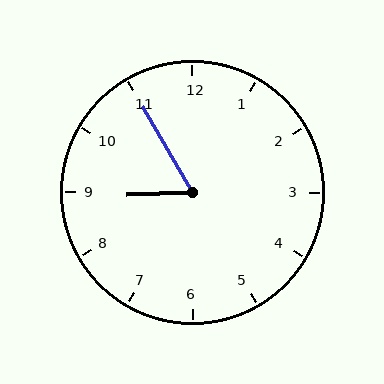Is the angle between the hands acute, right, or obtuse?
It is acute.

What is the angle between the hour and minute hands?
Approximately 62 degrees.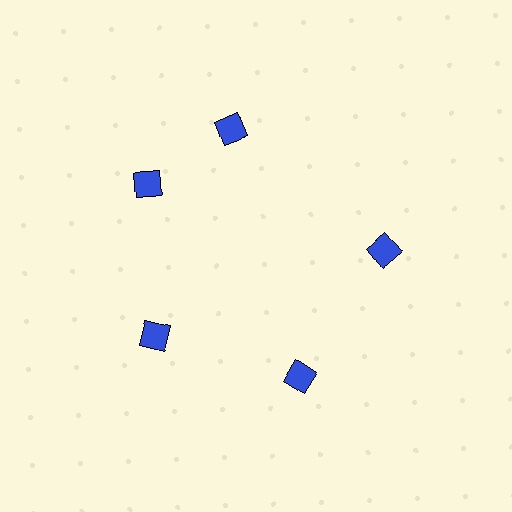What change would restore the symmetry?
The symmetry would be restored by rotating it back into even spacing with its neighbors so that all 5 diamonds sit at equal angles and equal distance from the center.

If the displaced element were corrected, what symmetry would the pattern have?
It would have 5-fold rotational symmetry — the pattern would map onto itself every 72 degrees.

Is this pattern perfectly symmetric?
No. The 5 blue diamonds are arranged in a ring, but one element near the 1 o'clock position is rotated out of alignment along the ring, breaking the 5-fold rotational symmetry.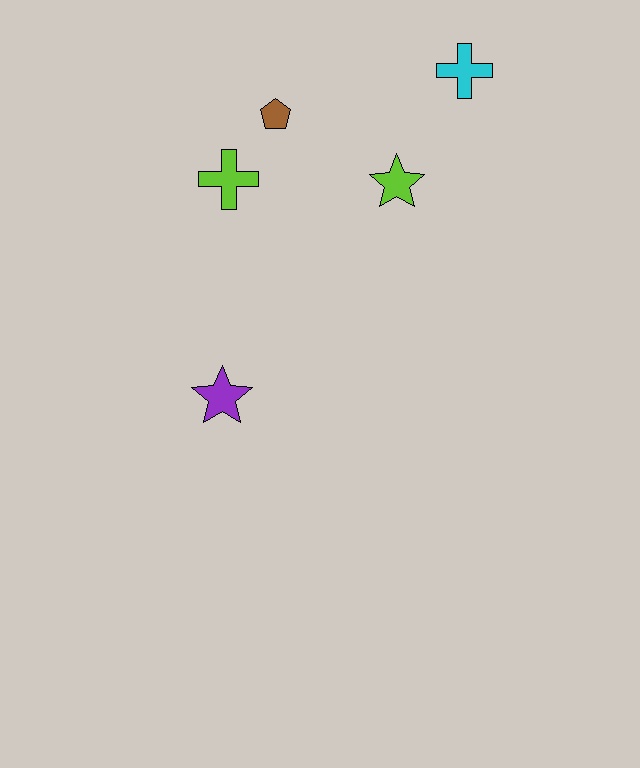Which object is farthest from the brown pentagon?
The purple star is farthest from the brown pentagon.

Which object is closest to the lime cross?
The brown pentagon is closest to the lime cross.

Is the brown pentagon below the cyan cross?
Yes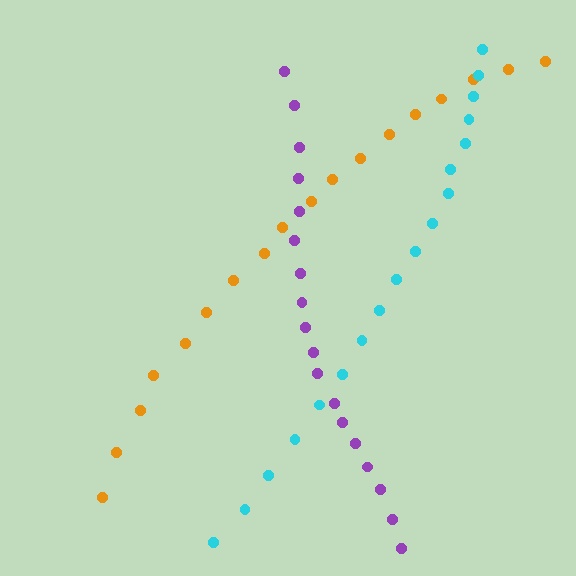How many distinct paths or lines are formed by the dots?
There are 3 distinct paths.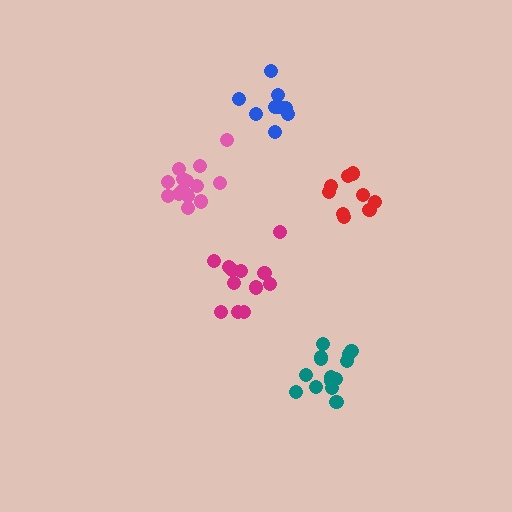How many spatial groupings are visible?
There are 5 spatial groupings.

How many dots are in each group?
Group 1: 9 dots, Group 2: 14 dots, Group 3: 9 dots, Group 4: 12 dots, Group 5: 15 dots (59 total).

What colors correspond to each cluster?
The clusters are colored: blue, teal, red, magenta, pink.